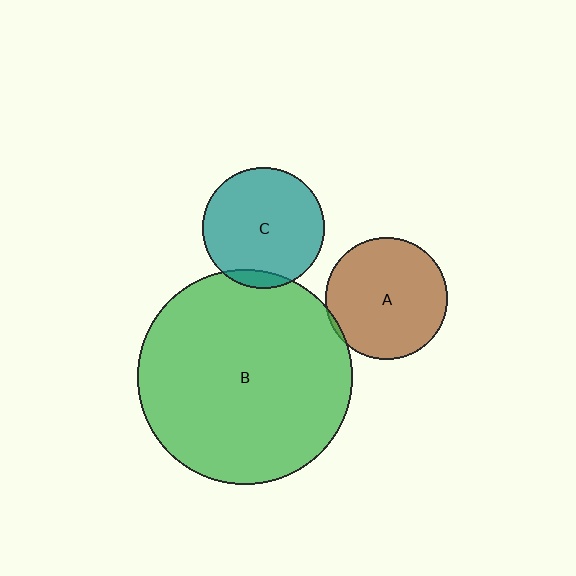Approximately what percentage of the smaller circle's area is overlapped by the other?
Approximately 5%.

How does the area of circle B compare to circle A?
Approximately 3.1 times.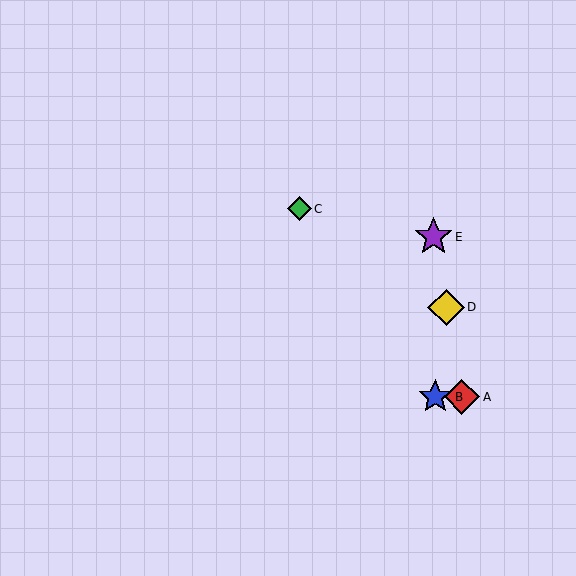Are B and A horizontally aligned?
Yes, both are at y≈397.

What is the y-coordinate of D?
Object D is at y≈307.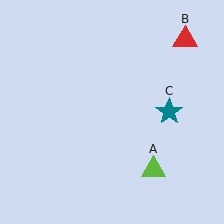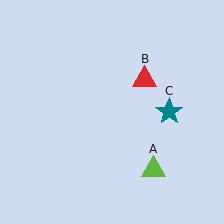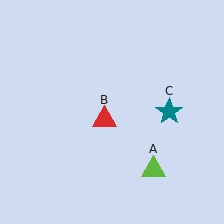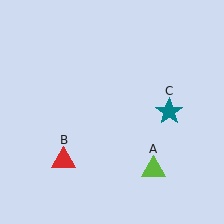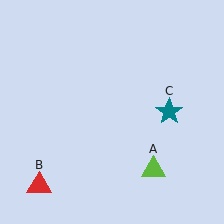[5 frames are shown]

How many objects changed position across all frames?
1 object changed position: red triangle (object B).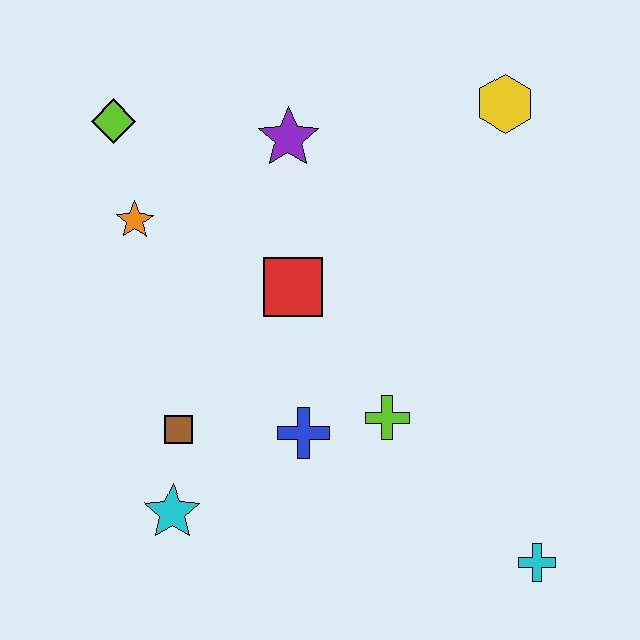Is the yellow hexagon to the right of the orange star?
Yes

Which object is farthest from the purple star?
The cyan cross is farthest from the purple star.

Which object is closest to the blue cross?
The lime cross is closest to the blue cross.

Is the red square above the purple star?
No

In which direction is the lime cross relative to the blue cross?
The lime cross is to the right of the blue cross.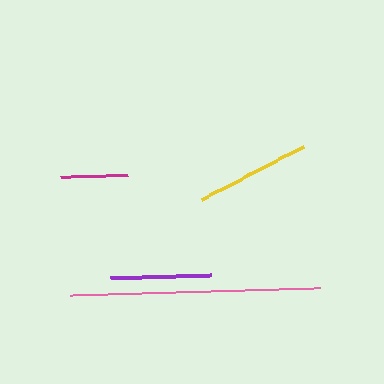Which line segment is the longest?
The pink line is the longest at approximately 250 pixels.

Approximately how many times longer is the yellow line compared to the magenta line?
The yellow line is approximately 1.7 times the length of the magenta line.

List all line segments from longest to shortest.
From longest to shortest: pink, yellow, purple, magenta.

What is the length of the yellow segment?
The yellow segment is approximately 115 pixels long.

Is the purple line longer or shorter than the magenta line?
The purple line is longer than the magenta line.